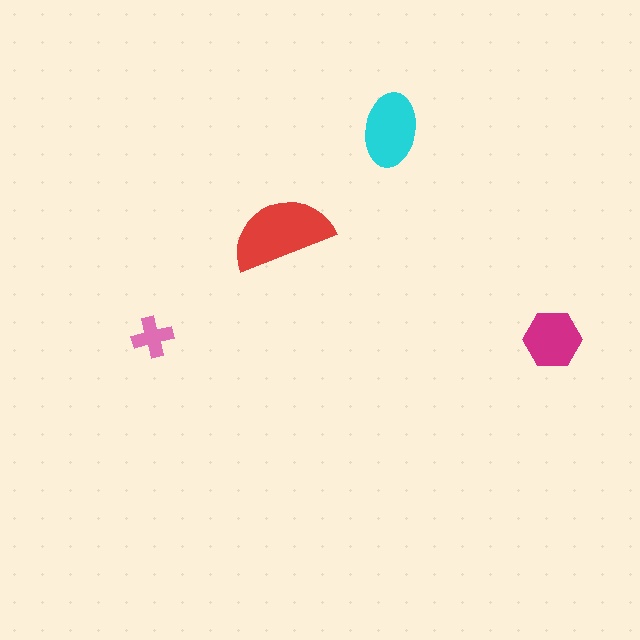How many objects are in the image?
There are 4 objects in the image.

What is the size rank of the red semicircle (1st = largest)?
1st.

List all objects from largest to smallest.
The red semicircle, the cyan ellipse, the magenta hexagon, the pink cross.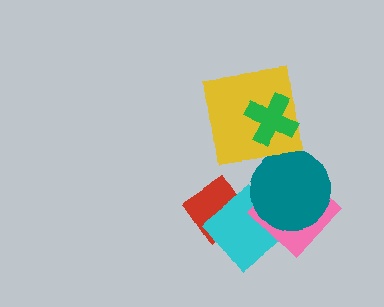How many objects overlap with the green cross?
1 object overlaps with the green cross.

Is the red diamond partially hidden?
Yes, it is partially covered by another shape.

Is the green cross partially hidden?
No, no other shape covers it.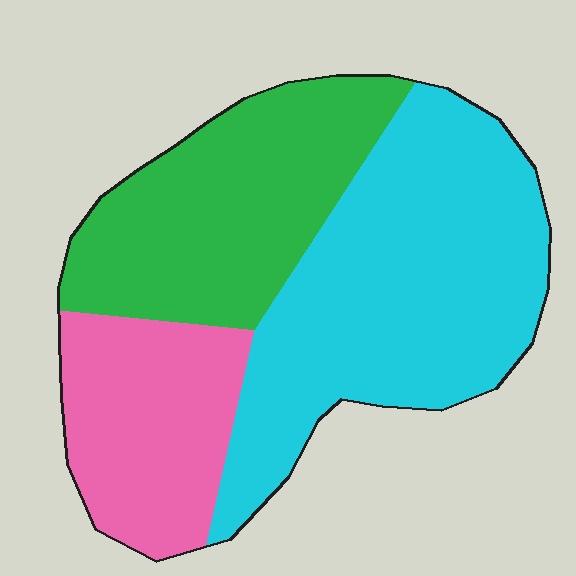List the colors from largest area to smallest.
From largest to smallest: cyan, green, pink.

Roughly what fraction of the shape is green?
Green covers 31% of the shape.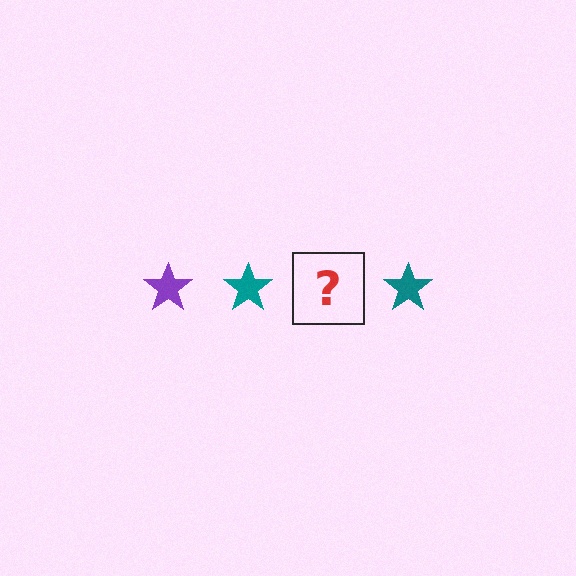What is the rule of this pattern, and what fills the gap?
The rule is that the pattern cycles through purple, teal stars. The gap should be filled with a purple star.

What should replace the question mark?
The question mark should be replaced with a purple star.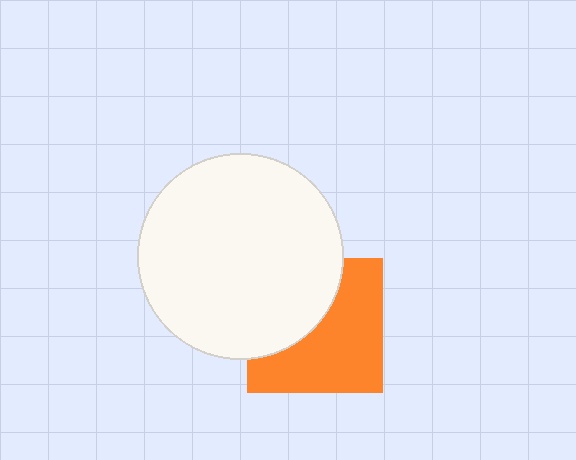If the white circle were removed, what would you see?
You would see the complete orange square.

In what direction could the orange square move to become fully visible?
The orange square could move toward the lower-right. That would shift it out from behind the white circle entirely.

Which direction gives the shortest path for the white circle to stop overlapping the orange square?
Moving toward the upper-left gives the shortest separation.